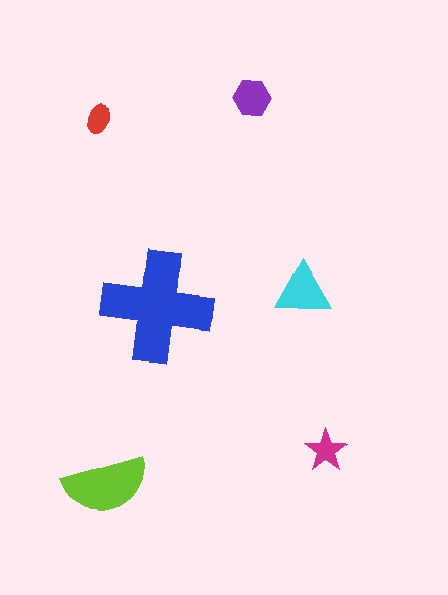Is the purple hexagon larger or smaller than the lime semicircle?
Smaller.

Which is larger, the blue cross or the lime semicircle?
The blue cross.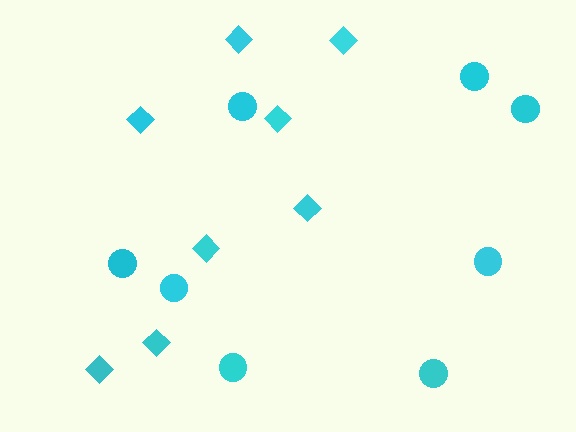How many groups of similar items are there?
There are 2 groups: one group of diamonds (8) and one group of circles (8).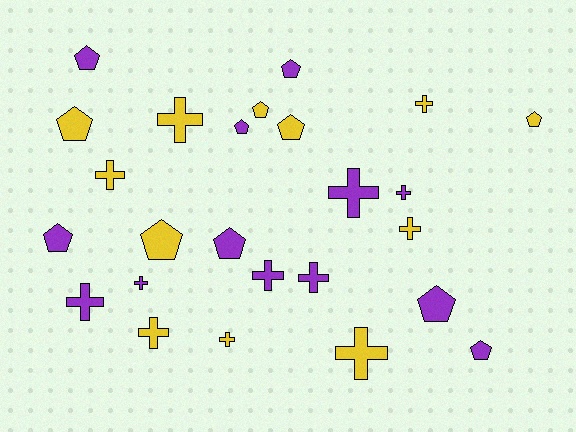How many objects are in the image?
There are 25 objects.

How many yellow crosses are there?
There are 7 yellow crosses.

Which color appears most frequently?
Purple, with 13 objects.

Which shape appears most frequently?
Cross, with 13 objects.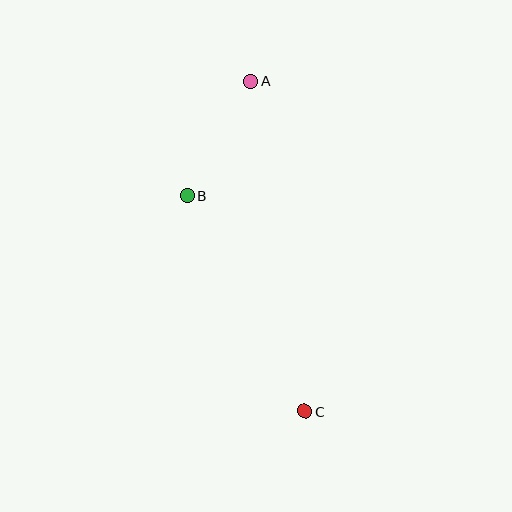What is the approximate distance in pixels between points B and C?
The distance between B and C is approximately 246 pixels.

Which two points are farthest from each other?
Points A and C are farthest from each other.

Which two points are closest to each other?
Points A and B are closest to each other.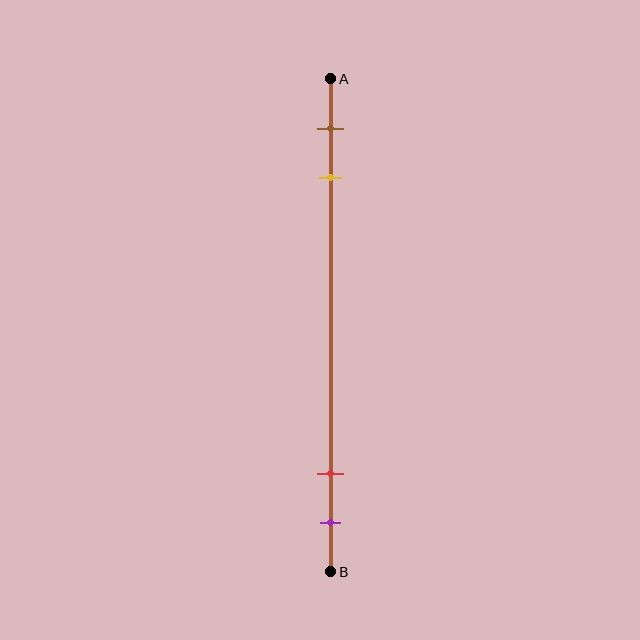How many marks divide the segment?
There are 4 marks dividing the segment.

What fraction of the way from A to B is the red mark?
The red mark is approximately 80% (0.8) of the way from A to B.